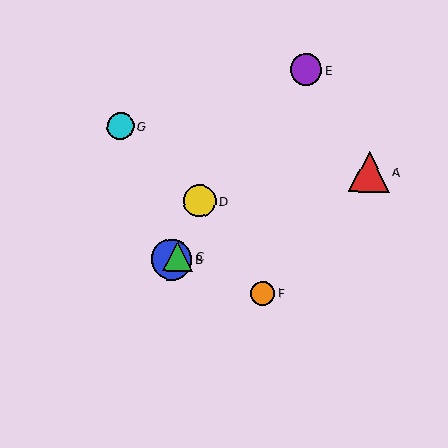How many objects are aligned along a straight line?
3 objects (A, B, C) are aligned along a straight line.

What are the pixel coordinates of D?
Object D is at (200, 201).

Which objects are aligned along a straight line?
Objects A, B, C are aligned along a straight line.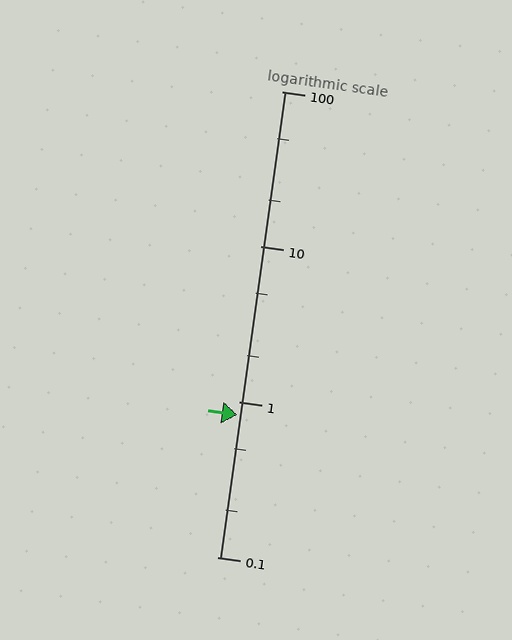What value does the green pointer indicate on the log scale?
The pointer indicates approximately 0.82.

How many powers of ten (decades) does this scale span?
The scale spans 3 decades, from 0.1 to 100.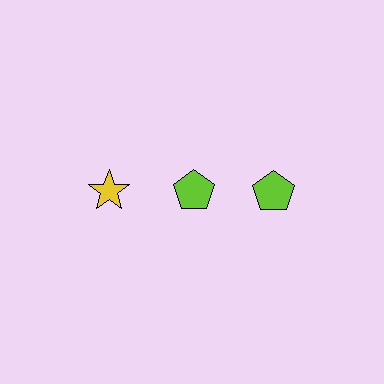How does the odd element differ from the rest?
It differs in both color (yellow instead of lime) and shape (star instead of pentagon).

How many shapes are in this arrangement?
There are 3 shapes arranged in a grid pattern.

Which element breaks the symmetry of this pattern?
The yellow star in the top row, leftmost column breaks the symmetry. All other shapes are lime pentagons.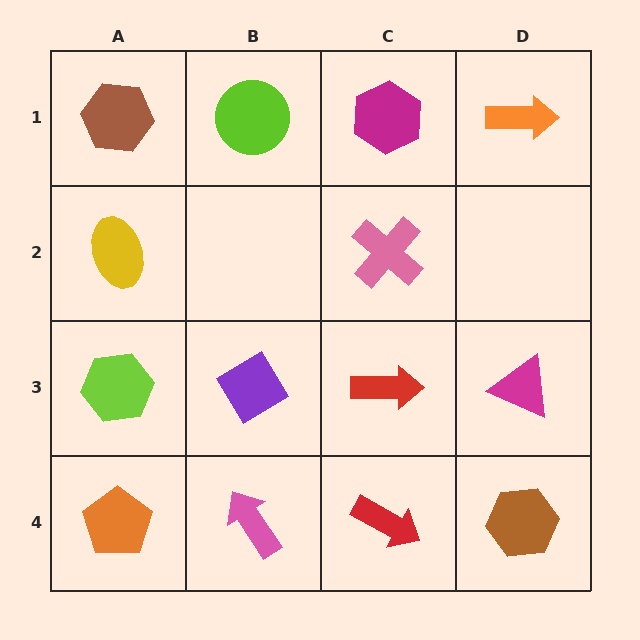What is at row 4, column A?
An orange pentagon.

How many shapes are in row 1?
4 shapes.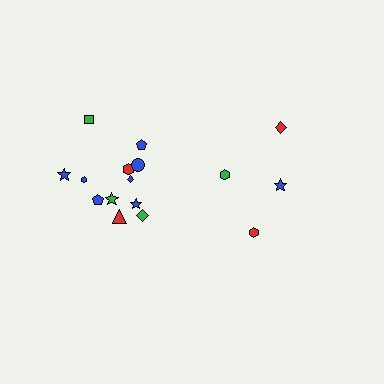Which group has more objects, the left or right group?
The left group.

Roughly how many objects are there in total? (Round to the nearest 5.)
Roughly 15 objects in total.